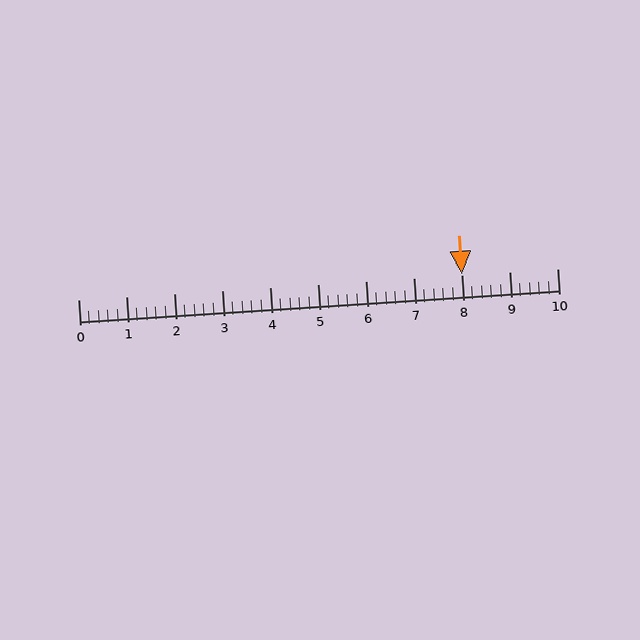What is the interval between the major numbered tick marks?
The major tick marks are spaced 1 units apart.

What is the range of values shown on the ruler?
The ruler shows values from 0 to 10.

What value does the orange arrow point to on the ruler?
The orange arrow points to approximately 8.0.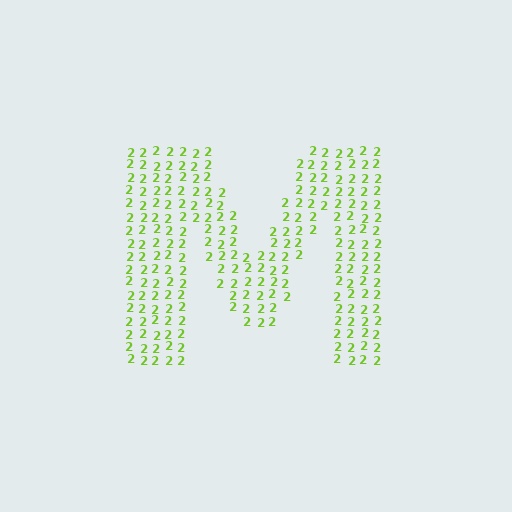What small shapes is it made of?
It is made of small digit 2's.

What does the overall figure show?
The overall figure shows the letter M.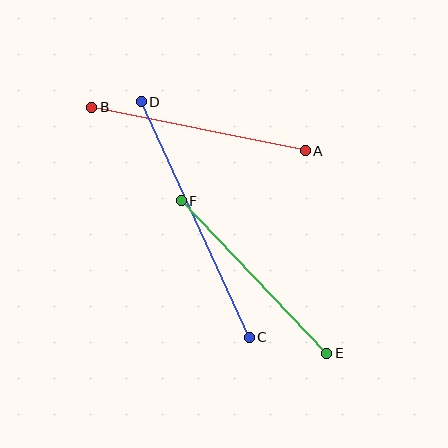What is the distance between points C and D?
The distance is approximately 259 pixels.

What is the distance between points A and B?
The distance is approximately 218 pixels.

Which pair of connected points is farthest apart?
Points C and D are farthest apart.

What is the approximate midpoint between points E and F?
The midpoint is at approximately (254, 277) pixels.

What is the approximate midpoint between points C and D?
The midpoint is at approximately (195, 219) pixels.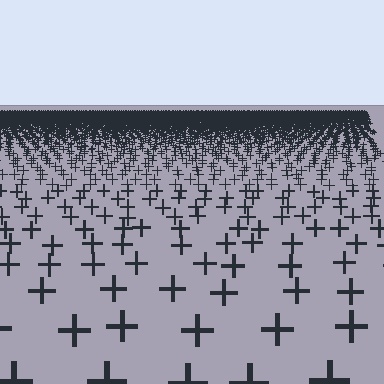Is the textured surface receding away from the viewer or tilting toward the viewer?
The surface is receding away from the viewer. Texture elements get smaller and denser toward the top.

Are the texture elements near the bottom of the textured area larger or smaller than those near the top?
Larger. Near the bottom, elements are closer to the viewer and appear at a bigger on-screen size.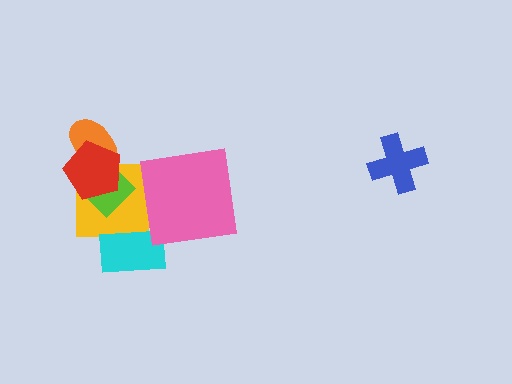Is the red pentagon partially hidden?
No, no other shape covers it.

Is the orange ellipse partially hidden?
Yes, it is partially covered by another shape.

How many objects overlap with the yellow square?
3 objects overlap with the yellow square.